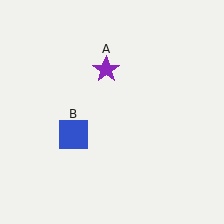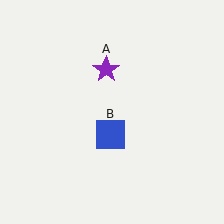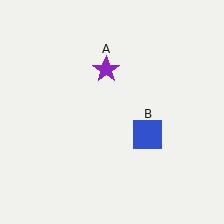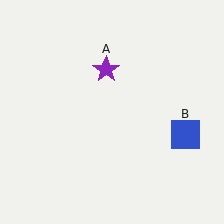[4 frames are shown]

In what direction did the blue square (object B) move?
The blue square (object B) moved right.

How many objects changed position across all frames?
1 object changed position: blue square (object B).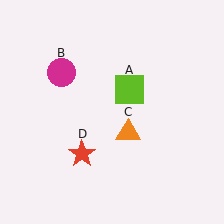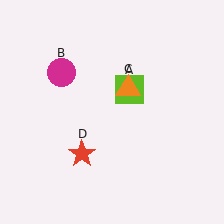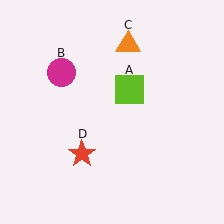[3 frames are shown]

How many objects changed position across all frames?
1 object changed position: orange triangle (object C).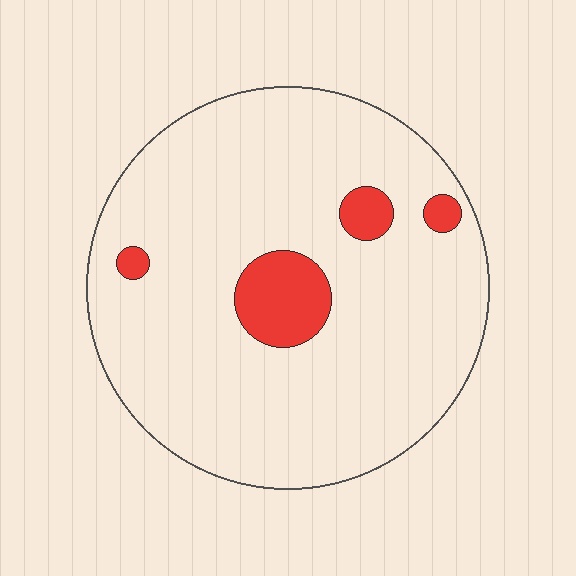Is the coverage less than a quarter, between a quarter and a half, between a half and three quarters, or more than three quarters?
Less than a quarter.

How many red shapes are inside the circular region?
4.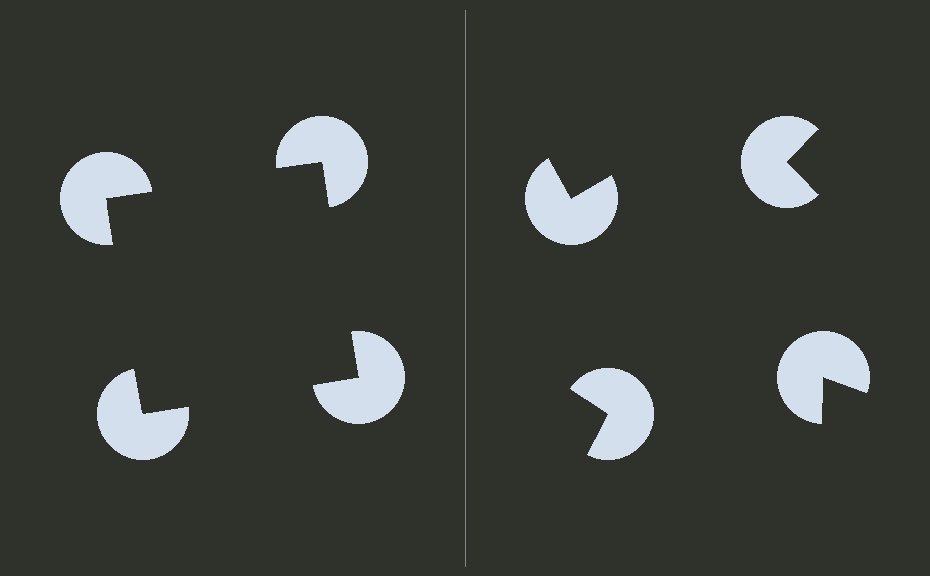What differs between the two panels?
The pac-man discs are positioned identically on both sides; only the wedge orientations differ. On the left they align to a square; on the right they are misaligned.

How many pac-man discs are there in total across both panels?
8 — 4 on each side.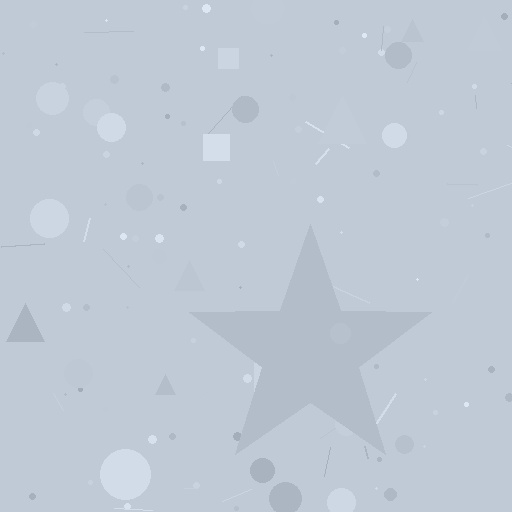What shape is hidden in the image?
A star is hidden in the image.